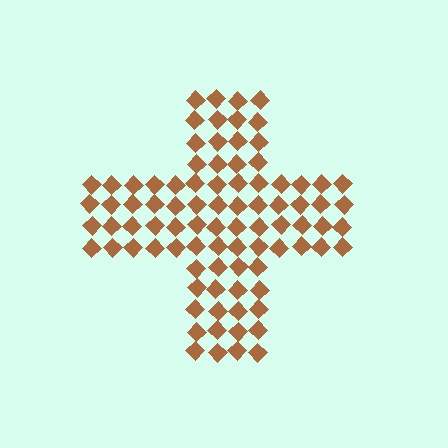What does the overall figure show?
The overall figure shows a cross.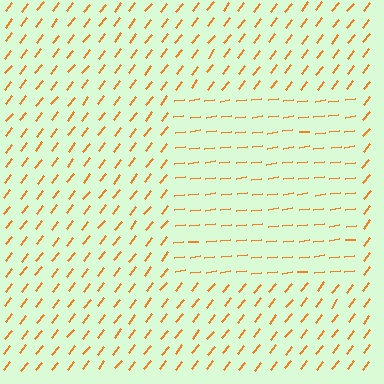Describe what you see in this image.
The image is filled with small orange line segments. A rectangle region in the image has lines oriented differently from the surrounding lines, creating a visible texture boundary.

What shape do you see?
I see a rectangle.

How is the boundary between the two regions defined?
The boundary is defined purely by a change in line orientation (approximately 45 degrees difference). All lines are the same color and thickness.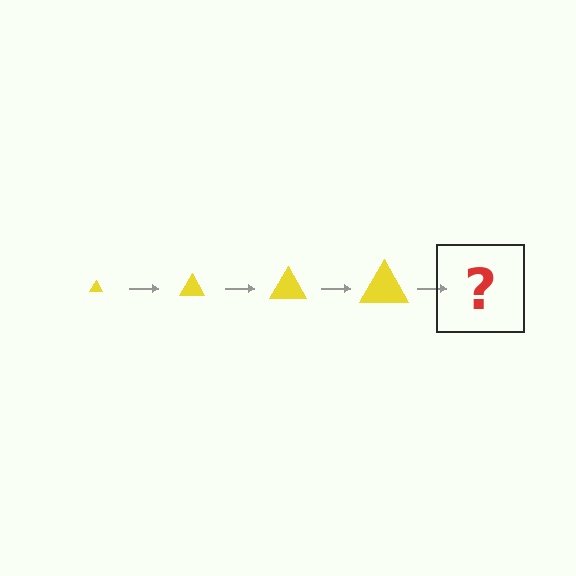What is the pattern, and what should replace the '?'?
The pattern is that the triangle gets progressively larger each step. The '?' should be a yellow triangle, larger than the previous one.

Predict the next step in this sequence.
The next step is a yellow triangle, larger than the previous one.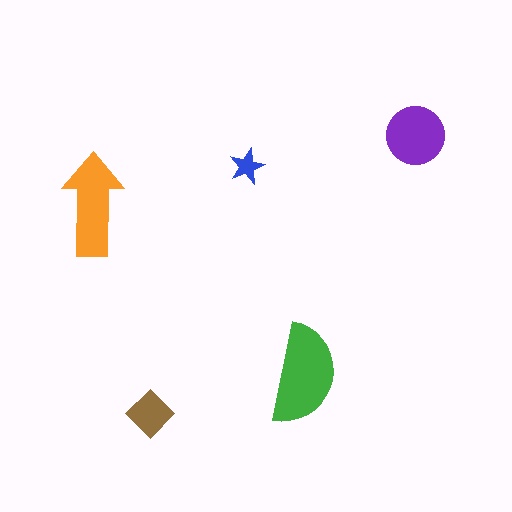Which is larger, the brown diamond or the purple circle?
The purple circle.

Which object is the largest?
The green semicircle.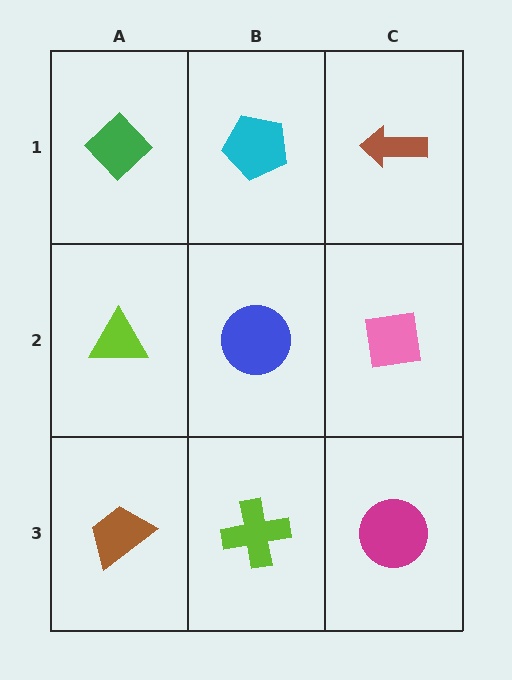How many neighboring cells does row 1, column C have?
2.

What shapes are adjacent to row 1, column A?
A lime triangle (row 2, column A), a cyan pentagon (row 1, column B).